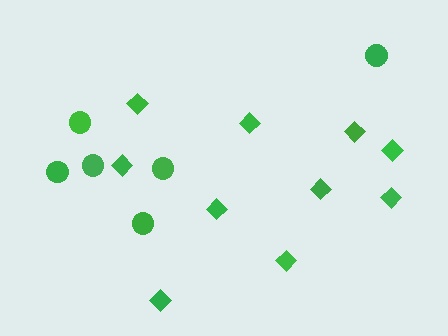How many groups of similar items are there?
There are 2 groups: one group of diamonds (10) and one group of circles (6).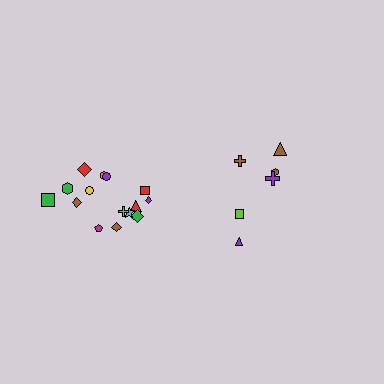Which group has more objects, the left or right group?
The left group.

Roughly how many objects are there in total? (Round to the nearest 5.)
Roughly 20 objects in total.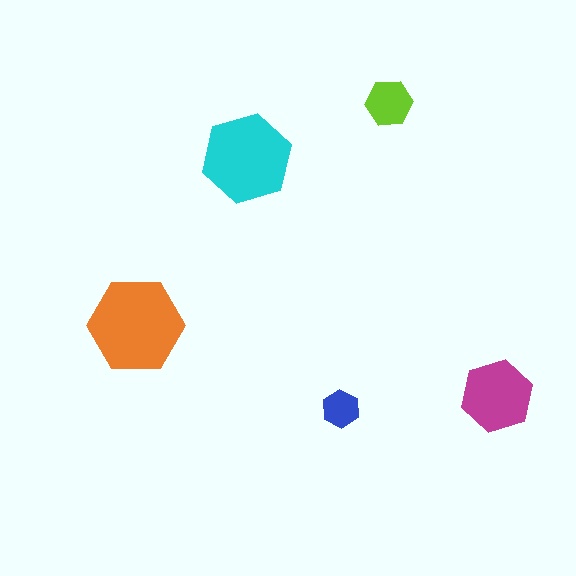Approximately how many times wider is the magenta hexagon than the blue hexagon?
About 2 times wider.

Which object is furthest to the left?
The orange hexagon is leftmost.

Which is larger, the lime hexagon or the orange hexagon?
The orange one.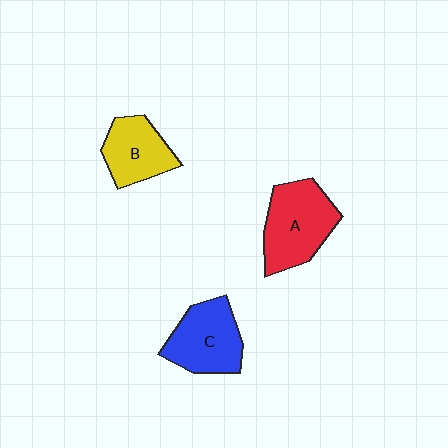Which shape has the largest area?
Shape A (red).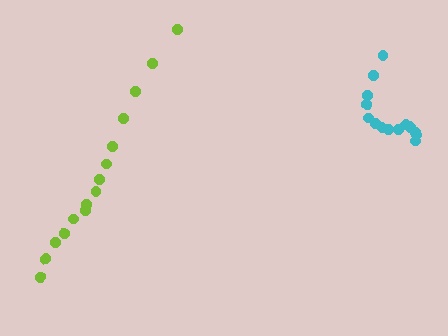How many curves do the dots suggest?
There are 2 distinct paths.